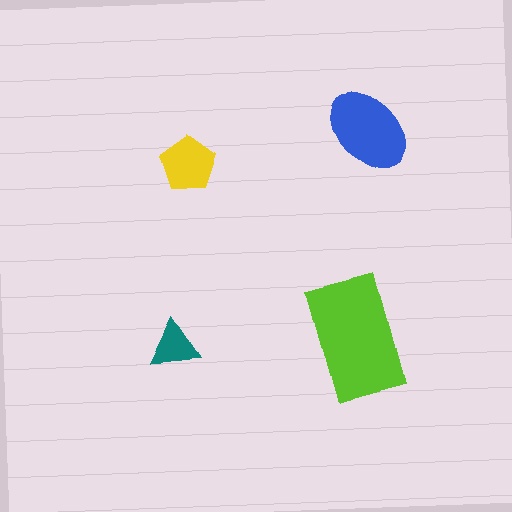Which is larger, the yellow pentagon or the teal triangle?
The yellow pentagon.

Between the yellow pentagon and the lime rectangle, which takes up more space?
The lime rectangle.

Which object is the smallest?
The teal triangle.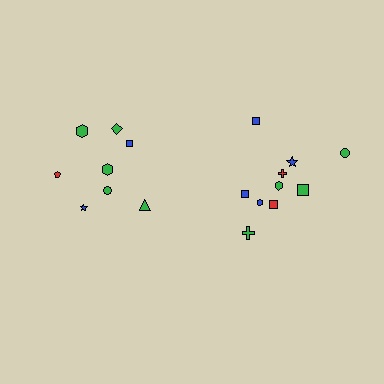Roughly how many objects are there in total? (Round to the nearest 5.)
Roughly 20 objects in total.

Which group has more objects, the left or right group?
The right group.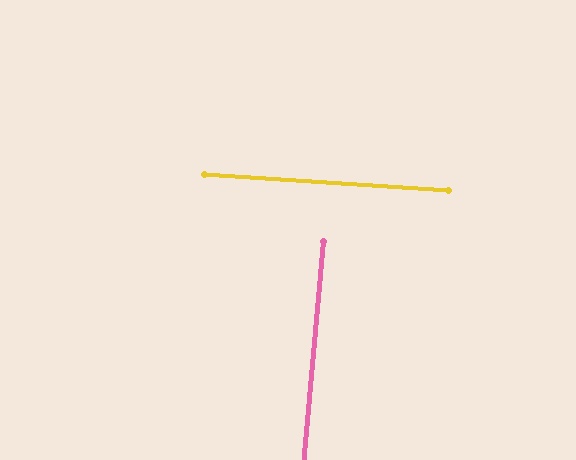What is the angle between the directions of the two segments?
Approximately 88 degrees.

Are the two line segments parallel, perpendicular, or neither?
Perpendicular — they meet at approximately 88°.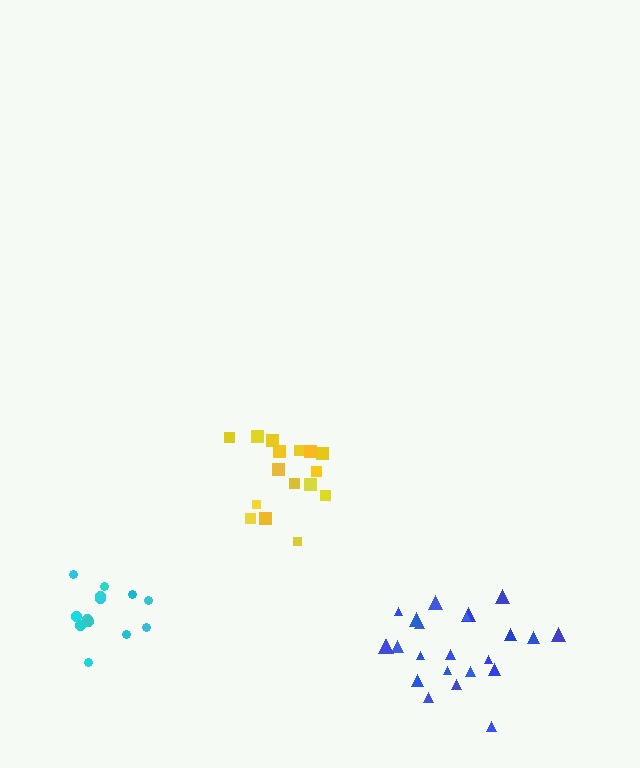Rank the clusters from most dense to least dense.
cyan, yellow, blue.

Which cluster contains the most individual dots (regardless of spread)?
Blue (23).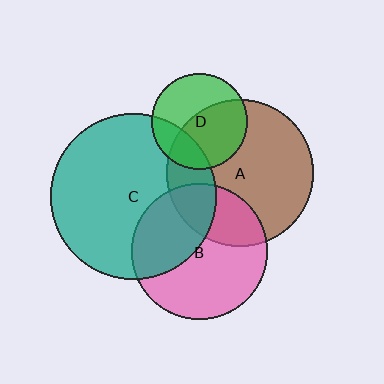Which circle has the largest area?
Circle C (teal).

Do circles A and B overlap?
Yes.